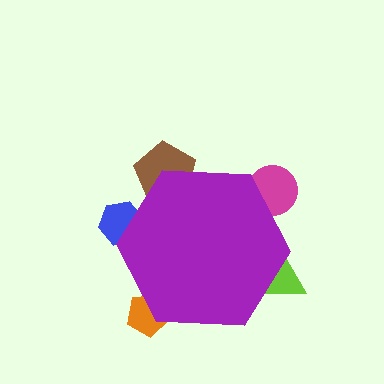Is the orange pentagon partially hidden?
Yes, the orange pentagon is partially hidden behind the purple hexagon.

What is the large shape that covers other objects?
A purple hexagon.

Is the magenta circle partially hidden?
Yes, the magenta circle is partially hidden behind the purple hexagon.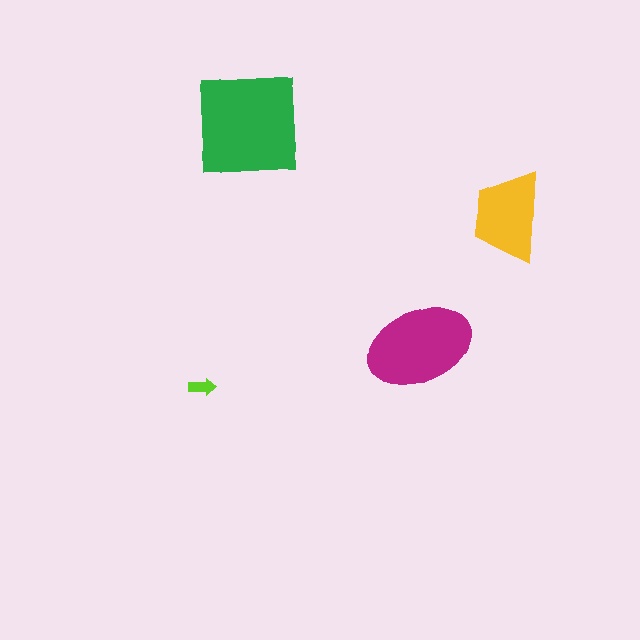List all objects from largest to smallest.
The green square, the magenta ellipse, the yellow trapezoid, the lime arrow.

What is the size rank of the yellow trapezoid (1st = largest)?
3rd.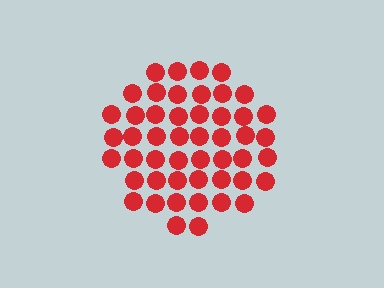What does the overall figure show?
The overall figure shows a circle.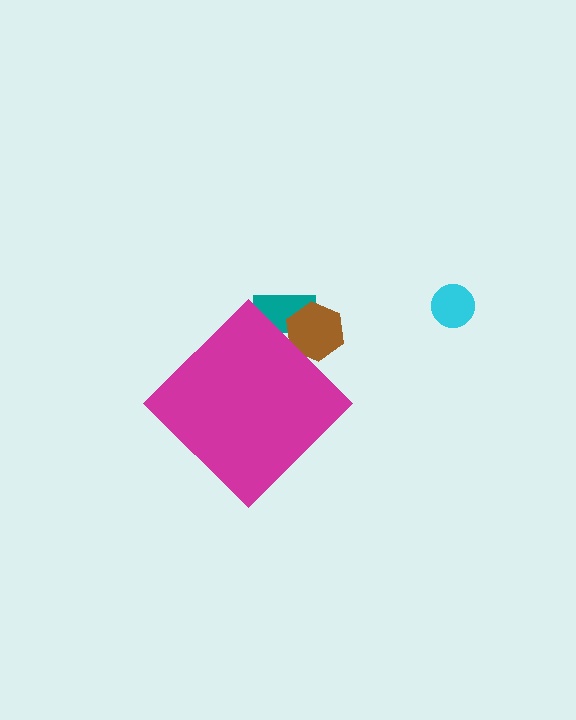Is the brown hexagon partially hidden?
Yes, the brown hexagon is partially hidden behind the magenta diamond.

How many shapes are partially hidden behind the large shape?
2 shapes are partially hidden.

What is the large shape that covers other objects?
A magenta diamond.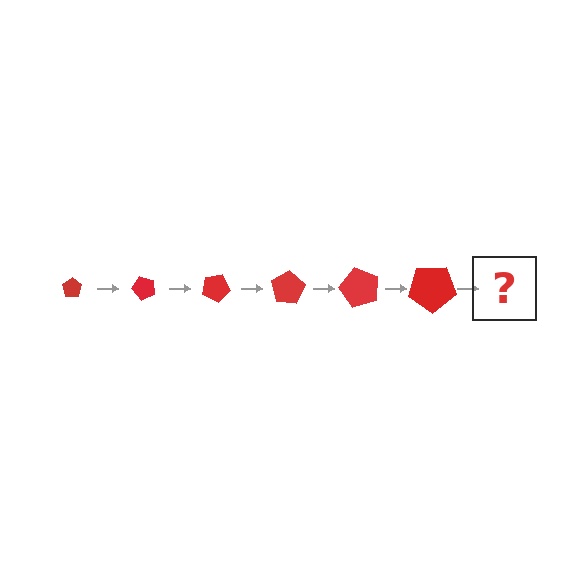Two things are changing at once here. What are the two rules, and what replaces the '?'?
The two rules are that the pentagon grows larger each step and it rotates 50 degrees each step. The '?' should be a pentagon, larger than the previous one and rotated 300 degrees from the start.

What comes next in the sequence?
The next element should be a pentagon, larger than the previous one and rotated 300 degrees from the start.